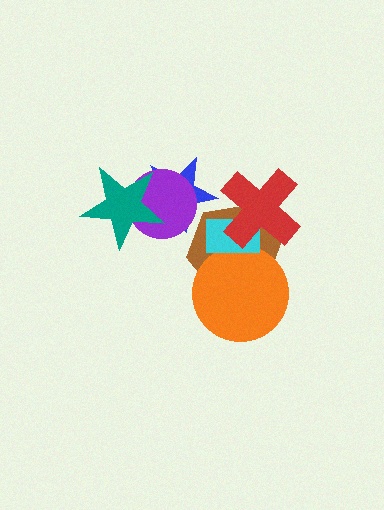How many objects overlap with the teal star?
2 objects overlap with the teal star.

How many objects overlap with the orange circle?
2 objects overlap with the orange circle.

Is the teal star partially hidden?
No, no other shape covers it.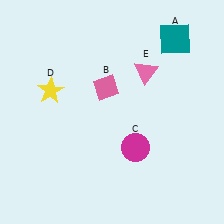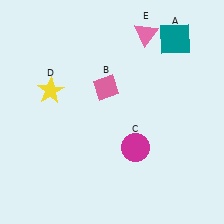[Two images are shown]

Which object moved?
The pink triangle (E) moved up.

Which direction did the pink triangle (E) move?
The pink triangle (E) moved up.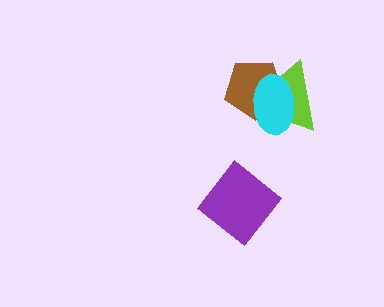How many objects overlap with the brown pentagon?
2 objects overlap with the brown pentagon.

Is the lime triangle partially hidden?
Yes, it is partially covered by another shape.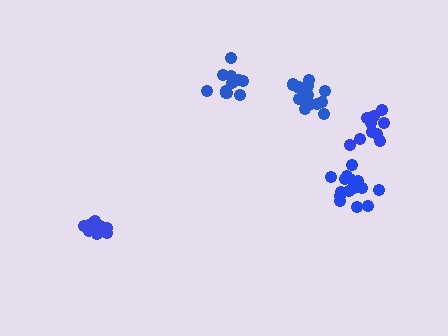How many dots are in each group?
Group 1: 15 dots, Group 2: 10 dots, Group 3: 10 dots, Group 4: 15 dots, Group 5: 10 dots (60 total).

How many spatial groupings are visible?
There are 5 spatial groupings.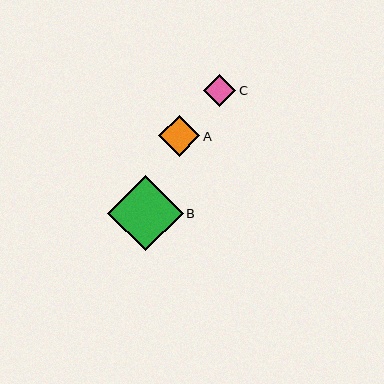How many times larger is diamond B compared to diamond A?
Diamond B is approximately 1.8 times the size of diamond A.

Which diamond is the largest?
Diamond B is the largest with a size of approximately 76 pixels.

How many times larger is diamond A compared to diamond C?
Diamond A is approximately 1.3 times the size of diamond C.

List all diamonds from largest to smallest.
From largest to smallest: B, A, C.